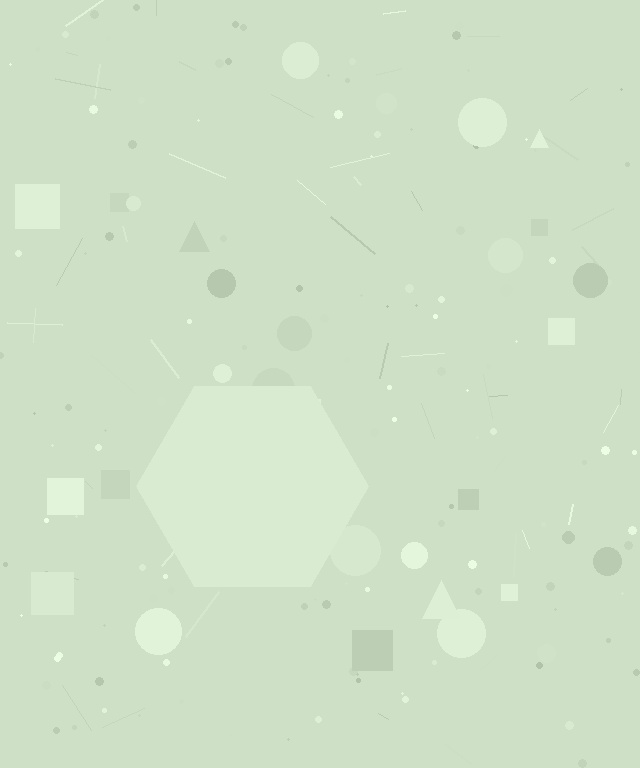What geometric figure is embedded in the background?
A hexagon is embedded in the background.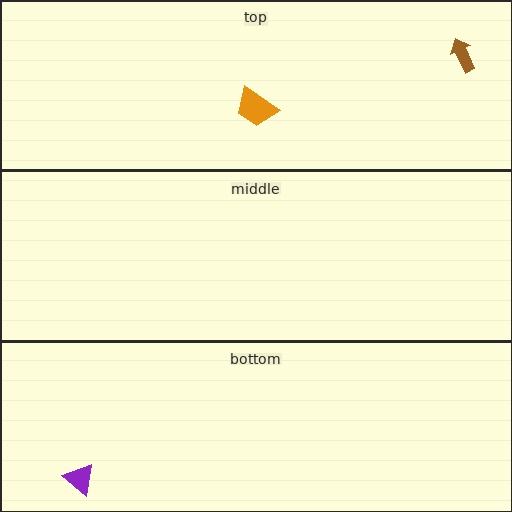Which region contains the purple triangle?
The bottom region.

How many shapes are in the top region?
2.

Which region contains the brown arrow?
The top region.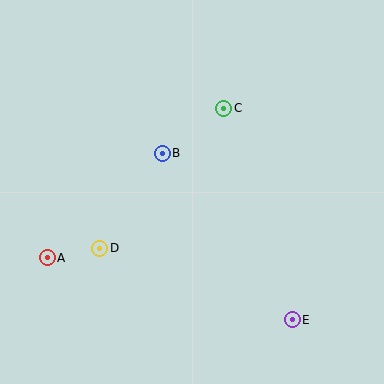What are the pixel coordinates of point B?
Point B is at (162, 153).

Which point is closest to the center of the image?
Point B at (162, 153) is closest to the center.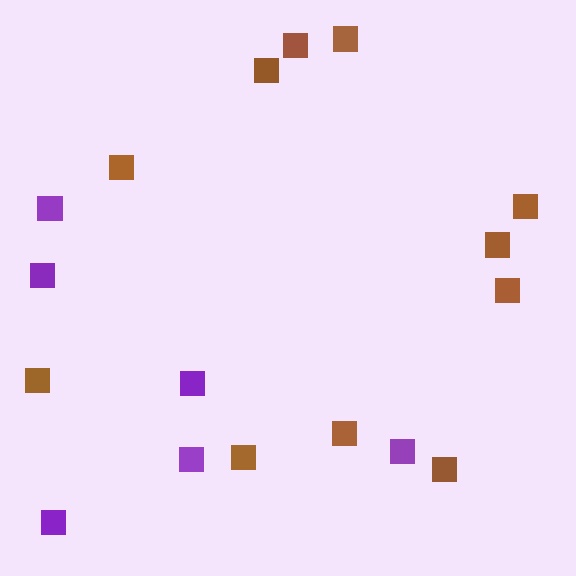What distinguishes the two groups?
There are 2 groups: one group of brown squares (11) and one group of purple squares (6).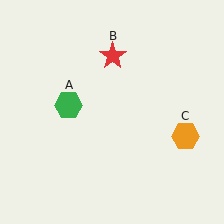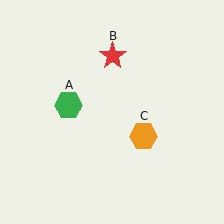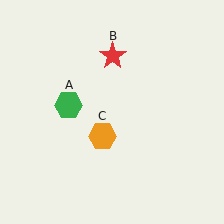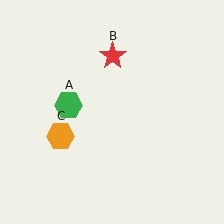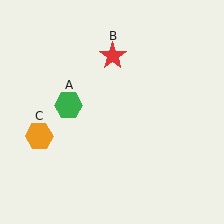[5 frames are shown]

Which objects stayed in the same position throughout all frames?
Green hexagon (object A) and red star (object B) remained stationary.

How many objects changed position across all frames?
1 object changed position: orange hexagon (object C).